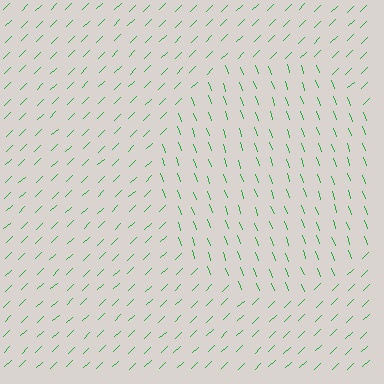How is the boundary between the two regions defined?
The boundary is defined purely by a change in line orientation (approximately 66 degrees difference). All lines are the same color and thickness.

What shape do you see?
I see a circle.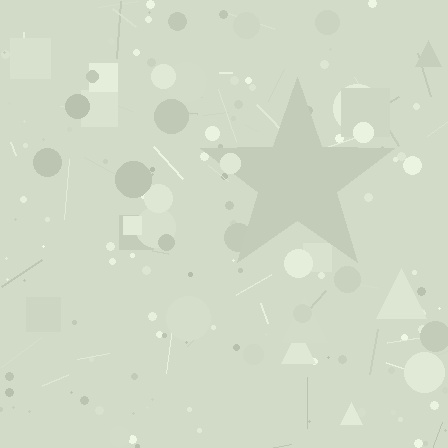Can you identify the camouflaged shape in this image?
The camouflaged shape is a star.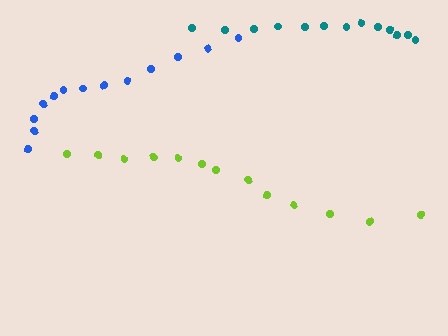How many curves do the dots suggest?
There are 3 distinct paths.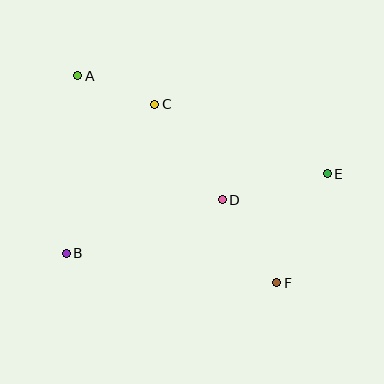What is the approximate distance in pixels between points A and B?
The distance between A and B is approximately 178 pixels.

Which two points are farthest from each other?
Points A and F are farthest from each other.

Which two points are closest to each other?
Points A and C are closest to each other.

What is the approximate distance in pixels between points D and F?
The distance between D and F is approximately 99 pixels.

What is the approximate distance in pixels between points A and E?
The distance between A and E is approximately 268 pixels.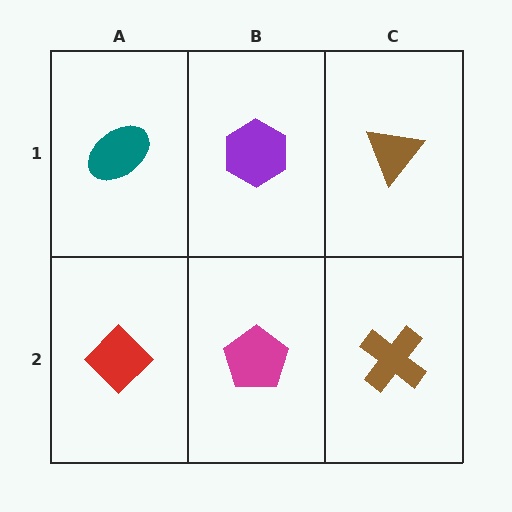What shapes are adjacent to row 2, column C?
A brown triangle (row 1, column C), a magenta pentagon (row 2, column B).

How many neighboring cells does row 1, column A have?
2.